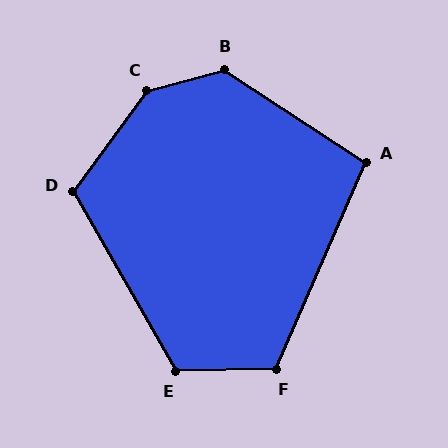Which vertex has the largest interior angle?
C, at approximately 141 degrees.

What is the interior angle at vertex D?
Approximately 114 degrees (obtuse).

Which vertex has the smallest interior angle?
A, at approximately 100 degrees.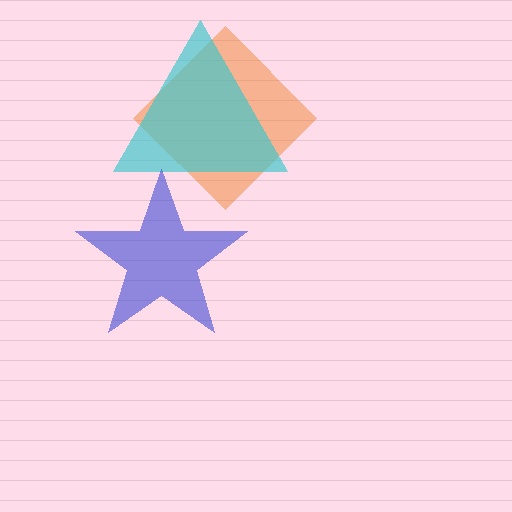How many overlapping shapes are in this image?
There are 3 overlapping shapes in the image.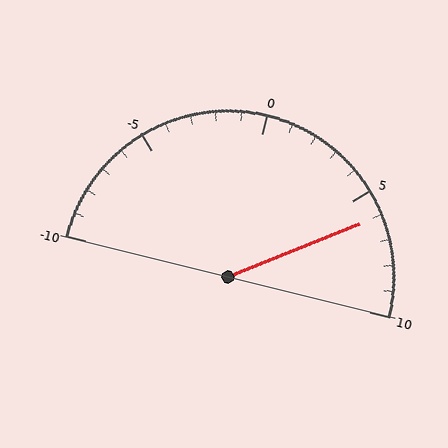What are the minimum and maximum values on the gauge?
The gauge ranges from -10 to 10.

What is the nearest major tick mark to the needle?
The nearest major tick mark is 5.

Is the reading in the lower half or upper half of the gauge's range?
The reading is in the upper half of the range (-10 to 10).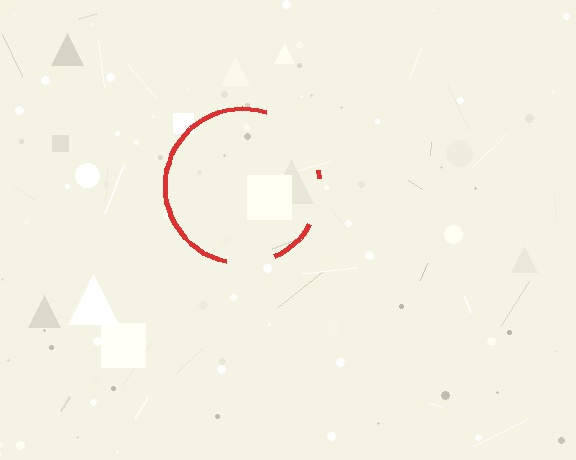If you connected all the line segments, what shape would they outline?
They would outline a circle.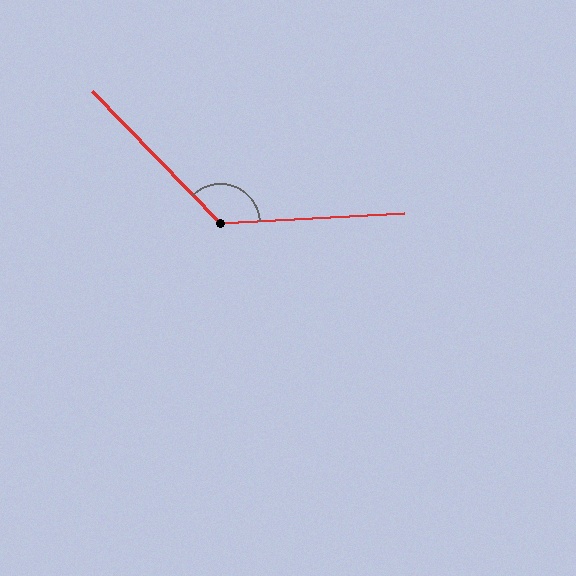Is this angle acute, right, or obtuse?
It is obtuse.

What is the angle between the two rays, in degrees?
Approximately 131 degrees.